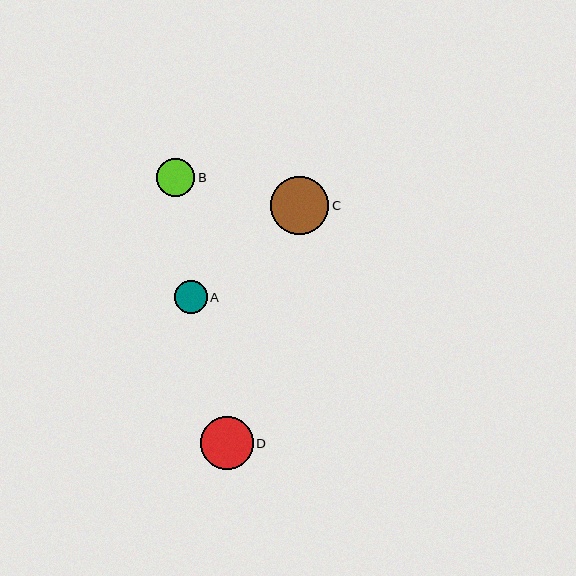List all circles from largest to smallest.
From largest to smallest: C, D, B, A.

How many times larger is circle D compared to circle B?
Circle D is approximately 1.4 times the size of circle B.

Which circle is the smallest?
Circle A is the smallest with a size of approximately 33 pixels.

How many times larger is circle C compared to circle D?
Circle C is approximately 1.1 times the size of circle D.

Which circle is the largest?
Circle C is the largest with a size of approximately 58 pixels.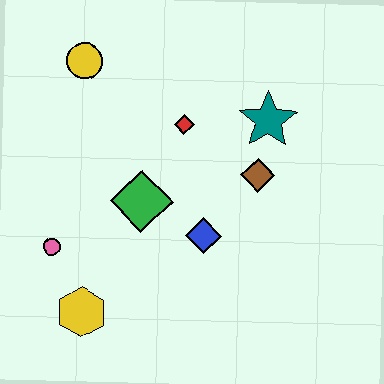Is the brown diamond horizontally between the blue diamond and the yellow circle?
No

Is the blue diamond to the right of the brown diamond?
No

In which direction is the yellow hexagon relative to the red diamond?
The yellow hexagon is below the red diamond.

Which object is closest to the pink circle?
The yellow hexagon is closest to the pink circle.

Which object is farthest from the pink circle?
The teal star is farthest from the pink circle.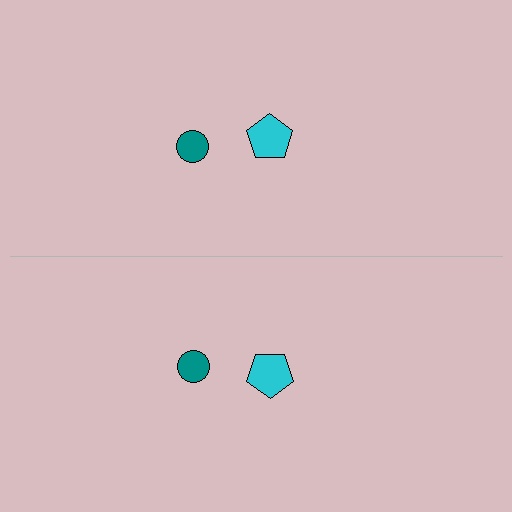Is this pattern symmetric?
Yes, this pattern has bilateral (reflection) symmetry.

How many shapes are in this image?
There are 4 shapes in this image.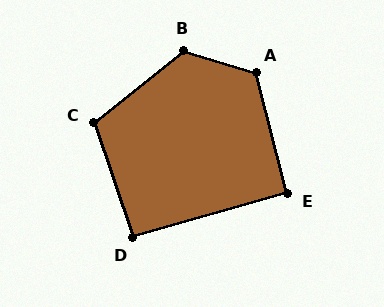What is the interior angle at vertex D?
Approximately 93 degrees (approximately right).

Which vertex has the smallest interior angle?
E, at approximately 92 degrees.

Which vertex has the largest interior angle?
B, at approximately 124 degrees.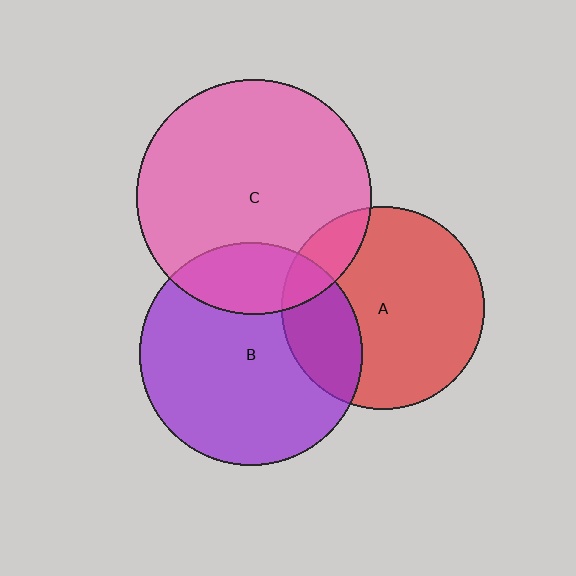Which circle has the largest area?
Circle C (pink).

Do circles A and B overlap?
Yes.